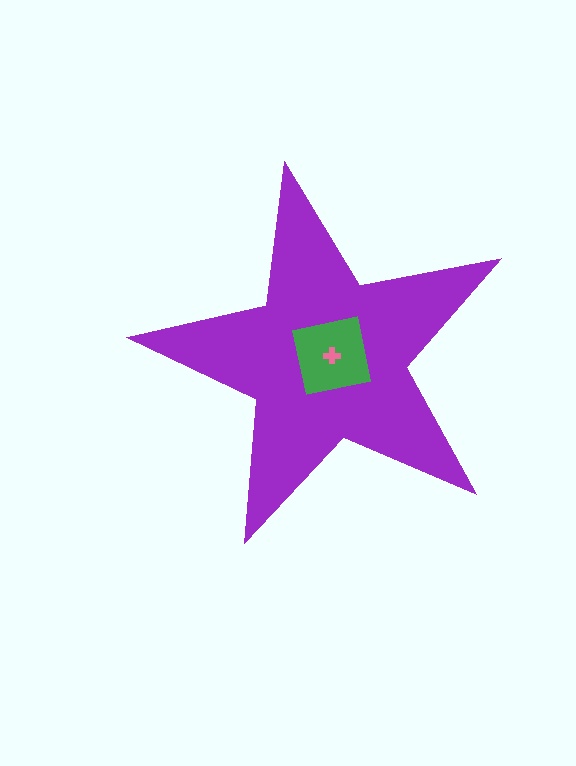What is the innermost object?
The pink cross.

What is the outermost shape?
The purple star.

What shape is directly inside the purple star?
The green square.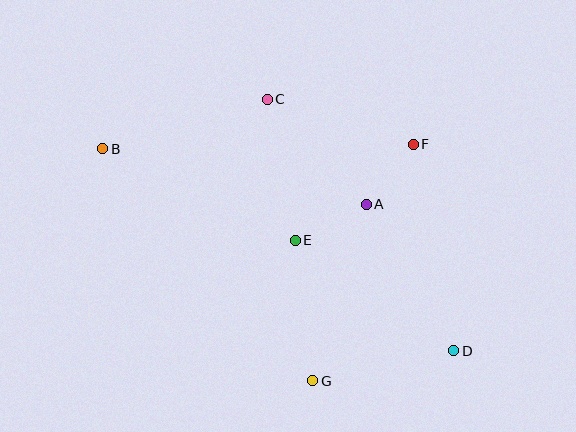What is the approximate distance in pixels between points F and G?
The distance between F and G is approximately 257 pixels.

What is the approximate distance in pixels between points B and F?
The distance between B and F is approximately 311 pixels.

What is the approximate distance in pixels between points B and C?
The distance between B and C is approximately 172 pixels.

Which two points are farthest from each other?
Points B and D are farthest from each other.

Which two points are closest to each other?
Points A and F are closest to each other.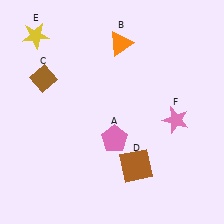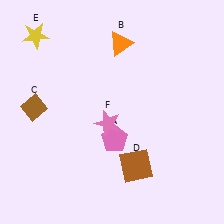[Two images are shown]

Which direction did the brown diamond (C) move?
The brown diamond (C) moved down.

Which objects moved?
The objects that moved are: the brown diamond (C), the pink star (F).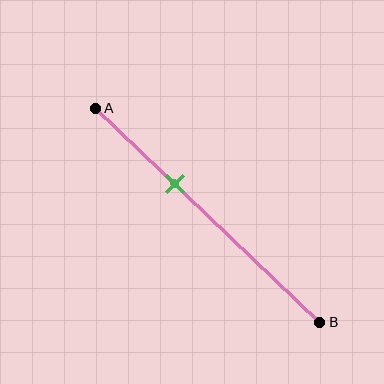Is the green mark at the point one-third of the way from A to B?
Yes, the mark is approximately at the one-third point.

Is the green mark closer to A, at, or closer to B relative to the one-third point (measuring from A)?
The green mark is approximately at the one-third point of segment AB.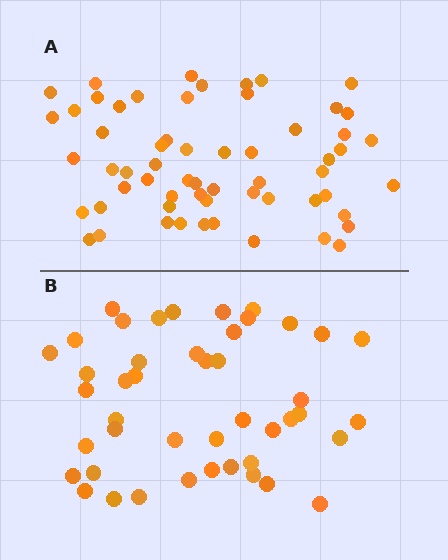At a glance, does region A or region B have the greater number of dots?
Region A (the top region) has more dots.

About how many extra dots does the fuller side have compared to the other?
Region A has approximately 15 more dots than region B.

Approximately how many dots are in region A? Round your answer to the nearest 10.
About 60 dots.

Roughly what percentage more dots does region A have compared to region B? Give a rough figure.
About 35% more.